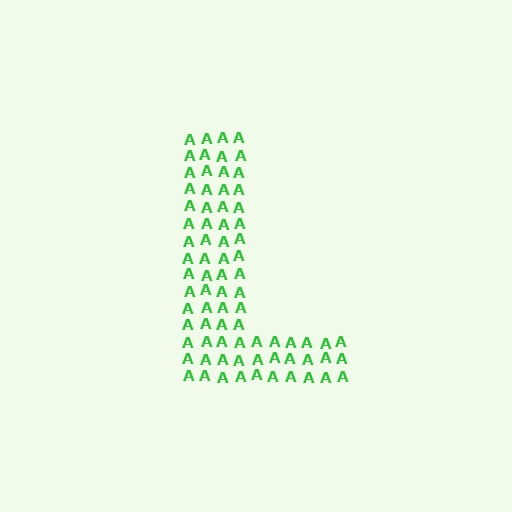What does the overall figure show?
The overall figure shows the letter L.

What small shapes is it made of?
It is made of small letter A's.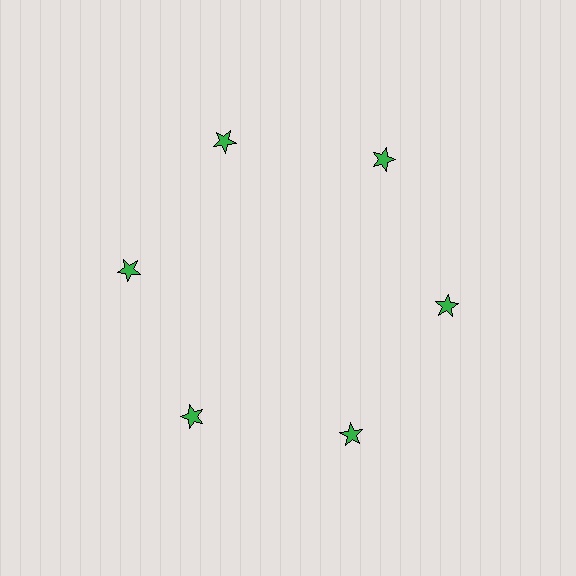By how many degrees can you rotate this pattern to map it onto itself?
The pattern maps onto itself every 60 degrees of rotation.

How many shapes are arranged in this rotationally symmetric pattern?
There are 6 shapes, arranged in 6 groups of 1.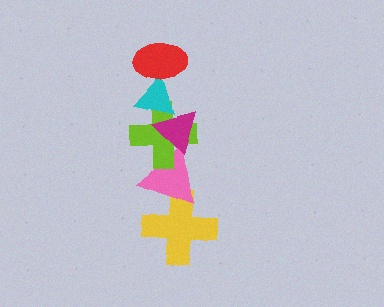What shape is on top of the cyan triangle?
The red ellipse is on top of the cyan triangle.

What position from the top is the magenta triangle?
The magenta triangle is 3rd from the top.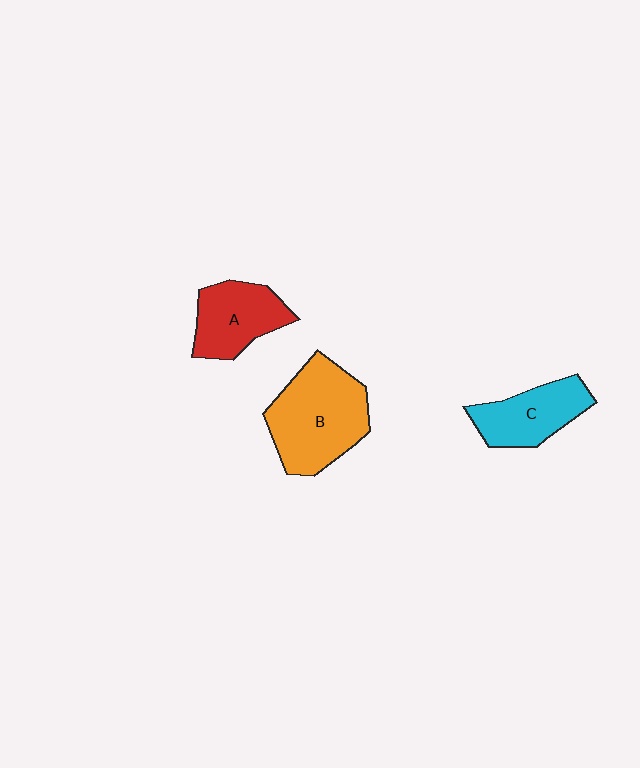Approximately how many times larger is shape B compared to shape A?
Approximately 1.5 times.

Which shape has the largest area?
Shape B (orange).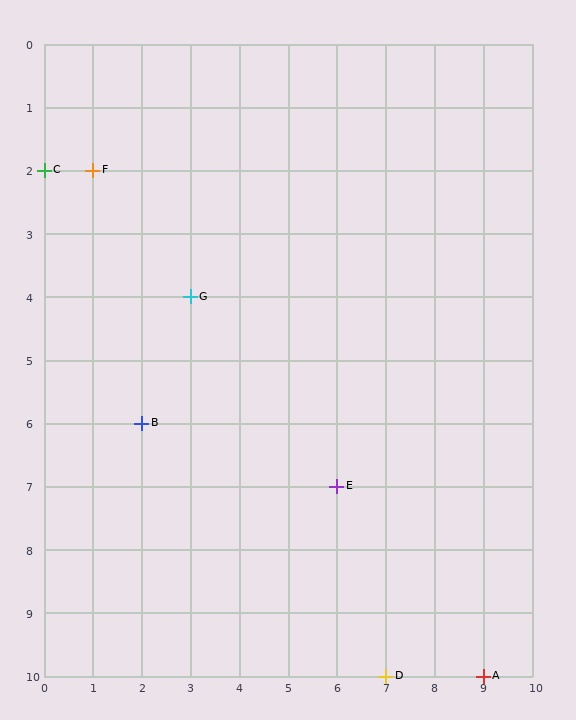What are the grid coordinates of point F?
Point F is at grid coordinates (1, 2).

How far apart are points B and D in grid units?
Points B and D are 5 columns and 4 rows apart (about 6.4 grid units diagonally).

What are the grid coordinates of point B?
Point B is at grid coordinates (2, 6).